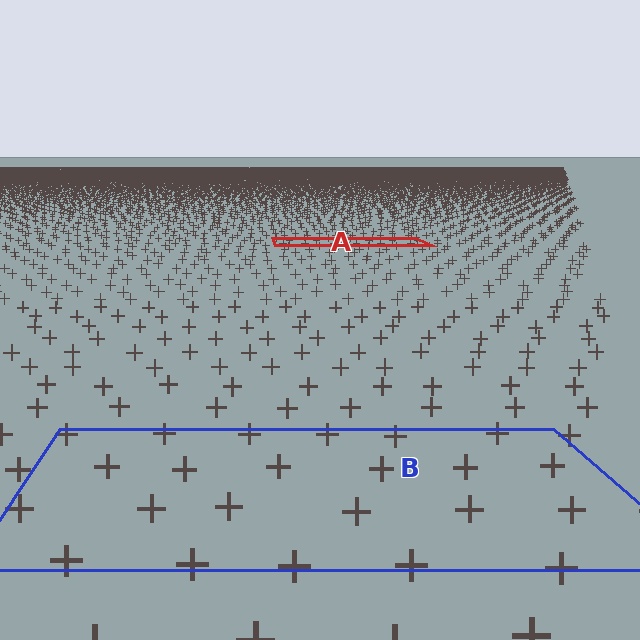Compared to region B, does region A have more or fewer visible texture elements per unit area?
Region A has more texture elements per unit area — they are packed more densely because it is farther away.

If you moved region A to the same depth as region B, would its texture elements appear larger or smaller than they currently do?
They would appear larger. At a closer depth, the same texture elements are projected at a bigger on-screen size.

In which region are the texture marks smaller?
The texture marks are smaller in region A, because it is farther away.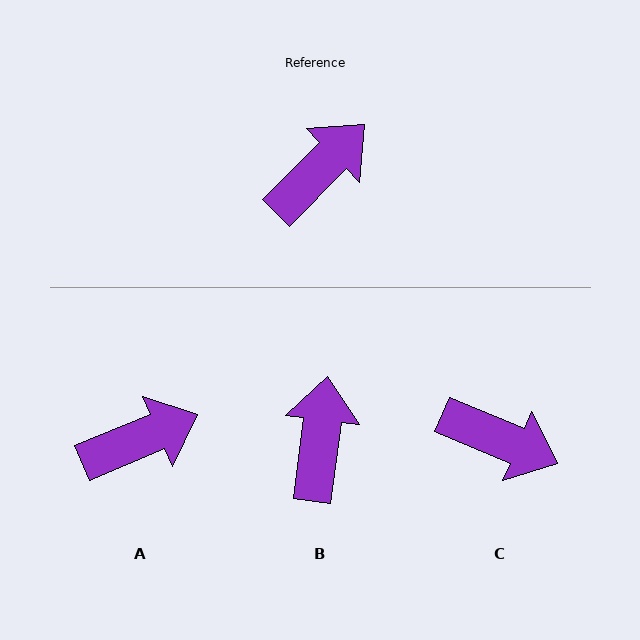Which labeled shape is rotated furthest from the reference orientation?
C, about 68 degrees away.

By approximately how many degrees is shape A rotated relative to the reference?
Approximately 22 degrees clockwise.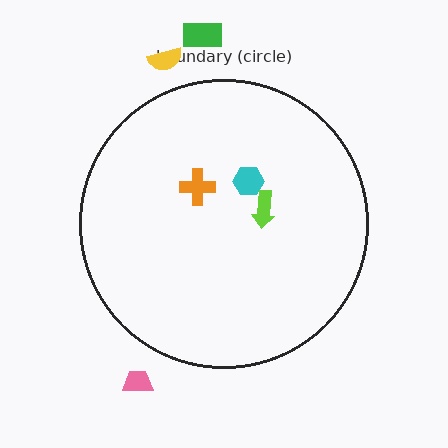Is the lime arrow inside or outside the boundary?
Inside.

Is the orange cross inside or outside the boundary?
Inside.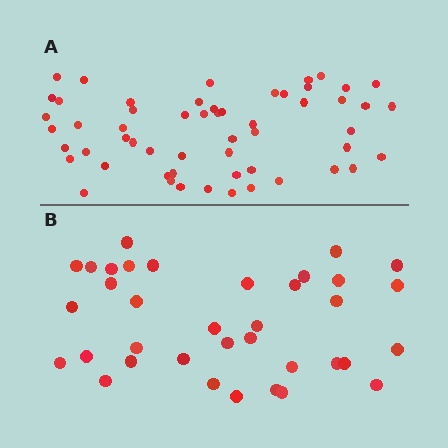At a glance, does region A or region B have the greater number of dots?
Region A (the top region) has more dots.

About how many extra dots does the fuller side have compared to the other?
Region A has approximately 20 more dots than region B.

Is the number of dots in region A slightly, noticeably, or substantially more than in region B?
Region A has substantially more. The ratio is roughly 1.6 to 1.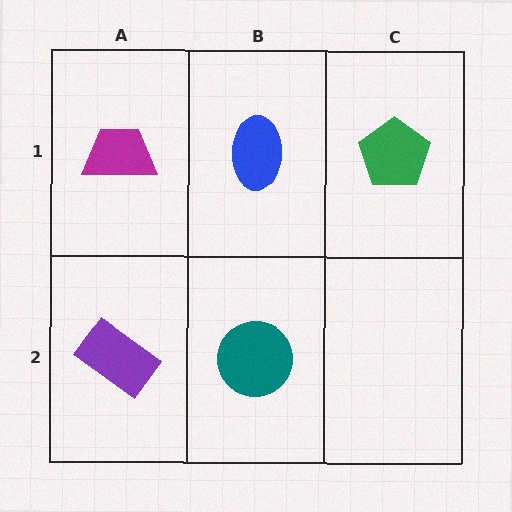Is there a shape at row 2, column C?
No, that cell is empty.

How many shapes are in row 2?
2 shapes.